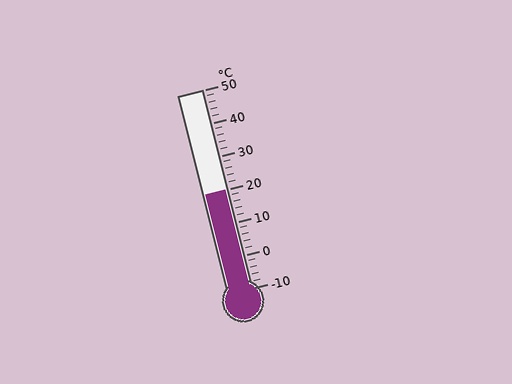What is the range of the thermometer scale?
The thermometer scale ranges from -10°C to 50°C.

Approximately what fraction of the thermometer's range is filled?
The thermometer is filled to approximately 50% of its range.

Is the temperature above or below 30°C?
The temperature is below 30°C.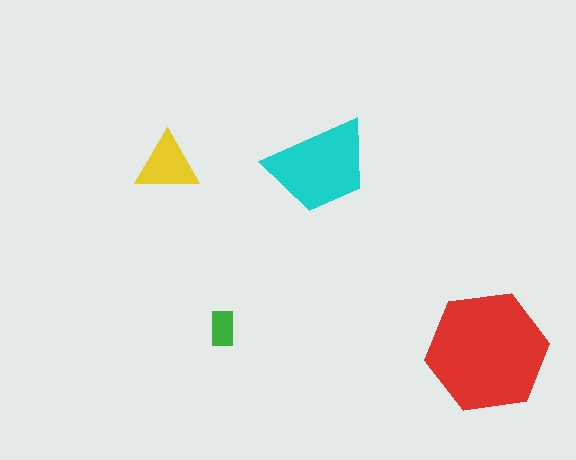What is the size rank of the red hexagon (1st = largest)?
1st.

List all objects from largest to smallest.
The red hexagon, the cyan trapezoid, the yellow triangle, the green rectangle.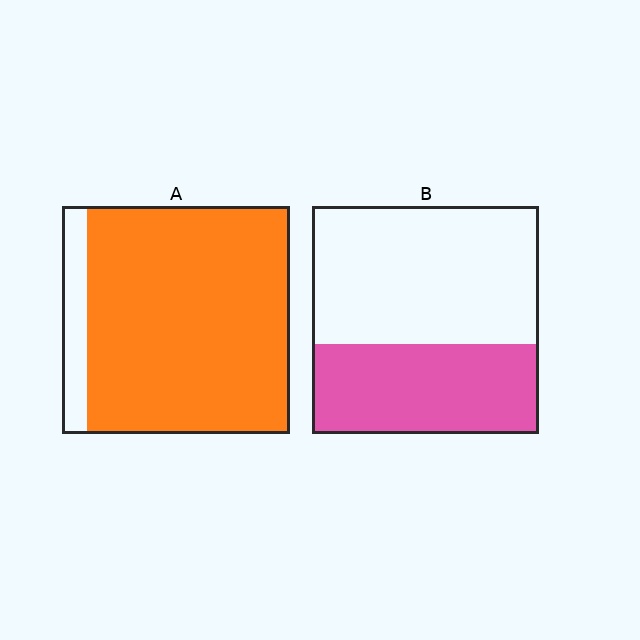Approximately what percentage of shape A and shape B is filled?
A is approximately 90% and B is approximately 40%.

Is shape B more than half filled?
No.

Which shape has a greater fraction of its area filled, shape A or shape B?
Shape A.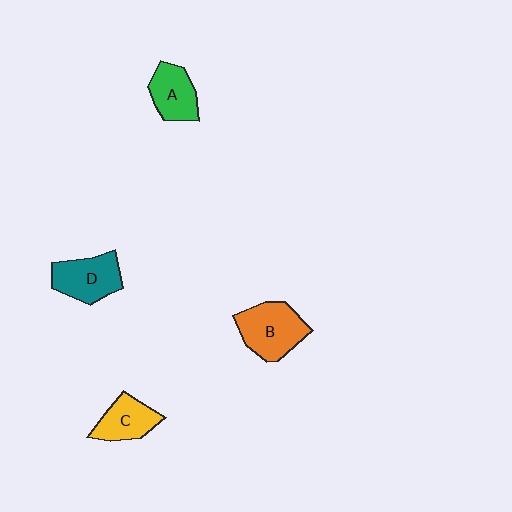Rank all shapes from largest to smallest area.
From largest to smallest: B (orange), D (teal), A (green), C (yellow).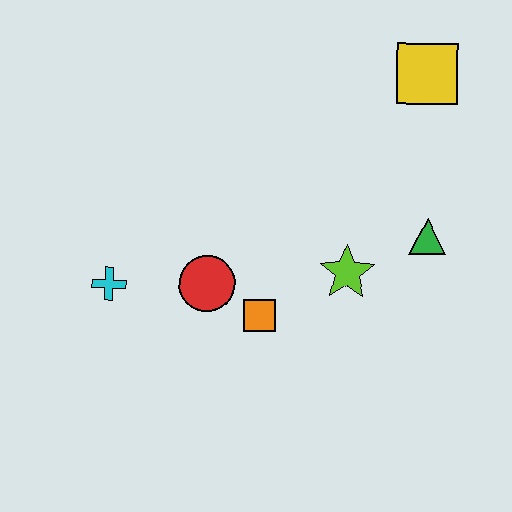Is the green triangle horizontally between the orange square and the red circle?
No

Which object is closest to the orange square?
The red circle is closest to the orange square.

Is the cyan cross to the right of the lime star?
No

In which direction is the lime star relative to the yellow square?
The lime star is below the yellow square.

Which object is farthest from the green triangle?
The cyan cross is farthest from the green triangle.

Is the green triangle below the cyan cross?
No